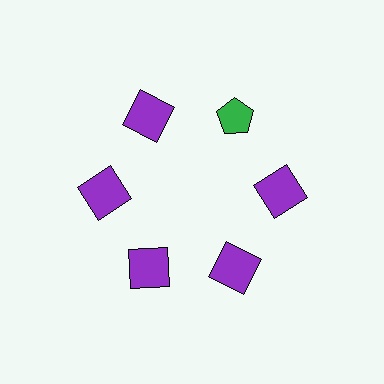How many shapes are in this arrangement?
There are 6 shapes arranged in a ring pattern.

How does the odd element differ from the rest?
It differs in both color (green instead of purple) and shape (pentagon instead of square).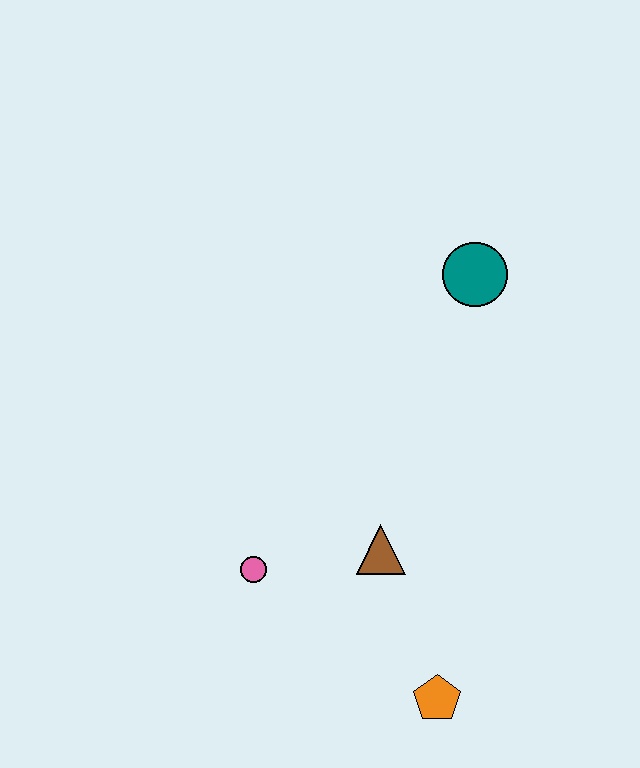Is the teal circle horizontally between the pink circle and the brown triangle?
No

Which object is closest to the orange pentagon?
The brown triangle is closest to the orange pentagon.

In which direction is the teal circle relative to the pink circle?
The teal circle is above the pink circle.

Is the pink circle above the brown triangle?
No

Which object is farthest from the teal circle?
The orange pentagon is farthest from the teal circle.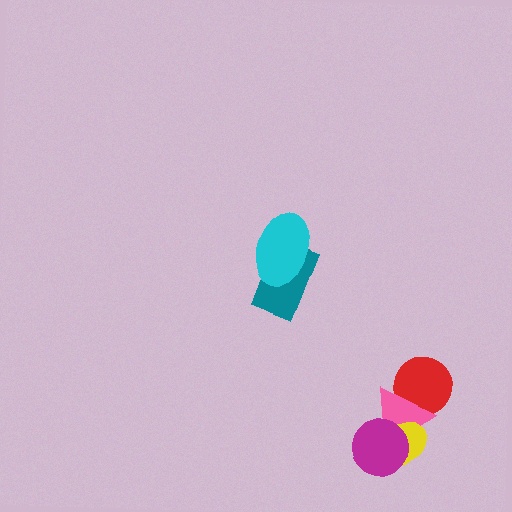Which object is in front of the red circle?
The pink triangle is in front of the red circle.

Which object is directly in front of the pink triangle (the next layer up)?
The yellow ellipse is directly in front of the pink triangle.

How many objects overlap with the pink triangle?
3 objects overlap with the pink triangle.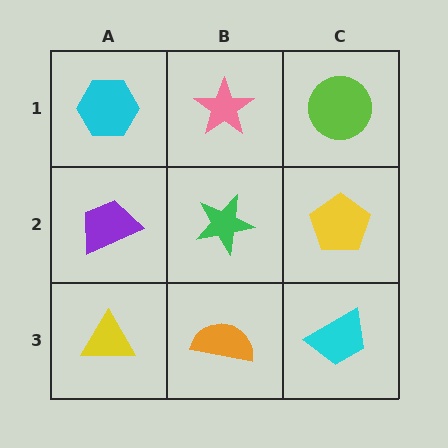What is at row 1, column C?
A lime circle.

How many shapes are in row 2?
3 shapes.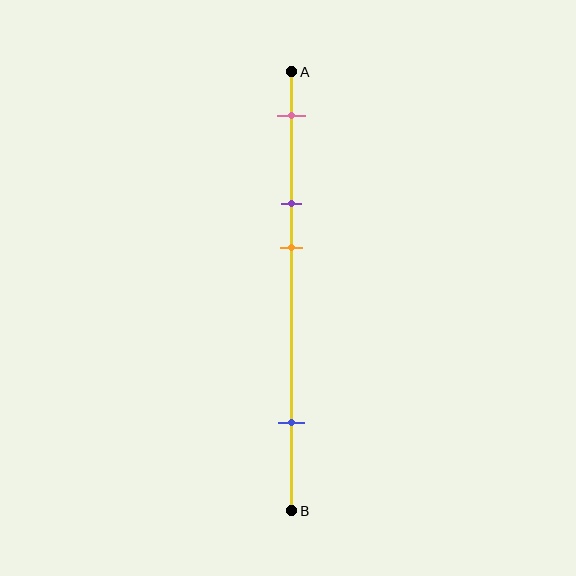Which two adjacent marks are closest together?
The purple and orange marks are the closest adjacent pair.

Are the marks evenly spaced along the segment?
No, the marks are not evenly spaced.